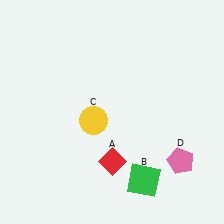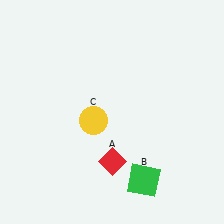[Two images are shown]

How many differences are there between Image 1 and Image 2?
There is 1 difference between the two images.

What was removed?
The pink pentagon (D) was removed in Image 2.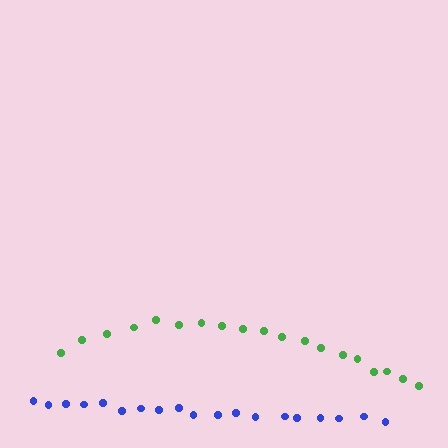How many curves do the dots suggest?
There are 2 distinct paths.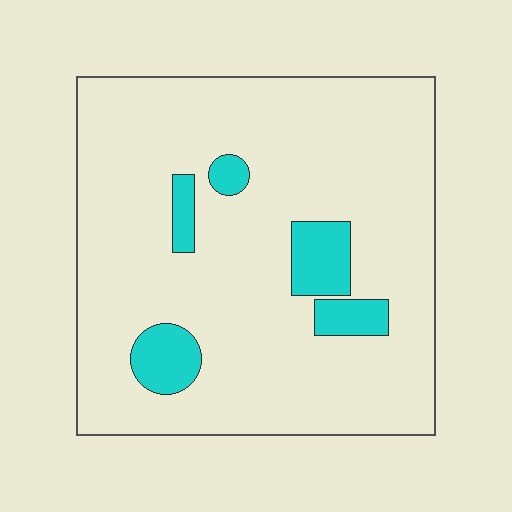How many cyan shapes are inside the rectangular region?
5.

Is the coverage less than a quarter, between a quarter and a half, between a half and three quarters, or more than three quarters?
Less than a quarter.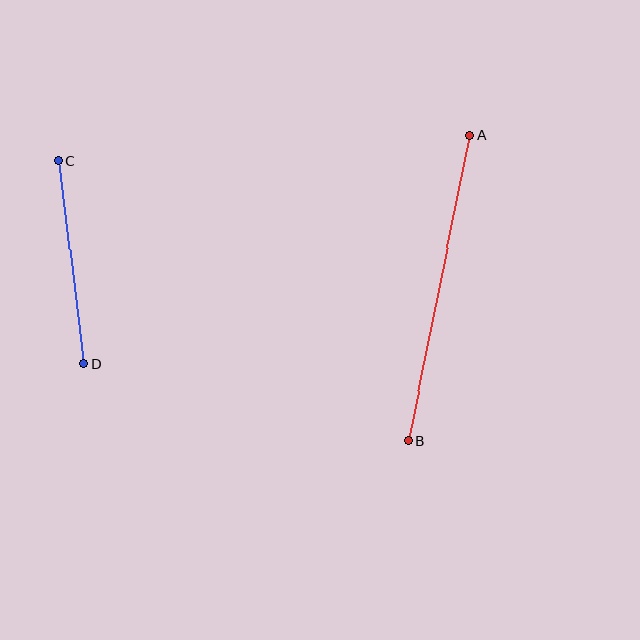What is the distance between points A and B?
The distance is approximately 312 pixels.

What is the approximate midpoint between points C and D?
The midpoint is at approximately (71, 262) pixels.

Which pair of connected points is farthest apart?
Points A and B are farthest apart.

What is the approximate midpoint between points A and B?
The midpoint is at approximately (439, 288) pixels.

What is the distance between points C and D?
The distance is approximately 204 pixels.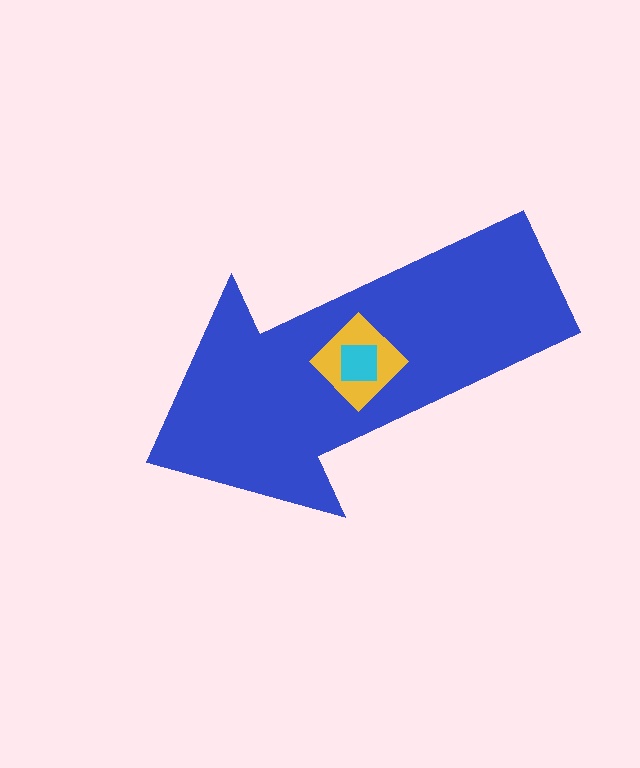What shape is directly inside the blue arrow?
The yellow diamond.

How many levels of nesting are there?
3.